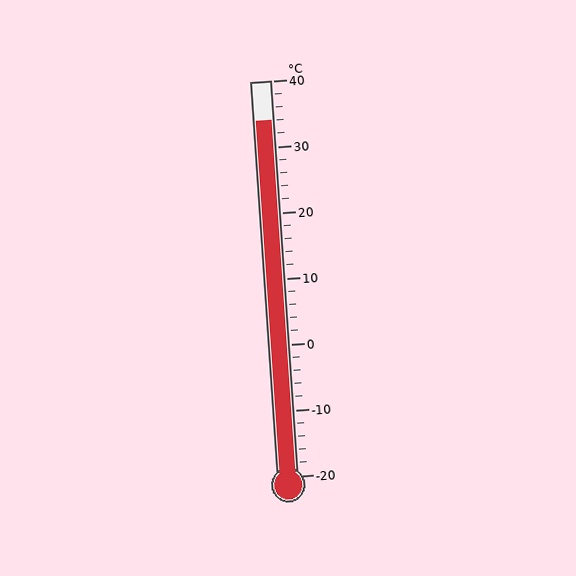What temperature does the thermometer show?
The thermometer shows approximately 34°C.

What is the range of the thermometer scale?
The thermometer scale ranges from -20°C to 40°C.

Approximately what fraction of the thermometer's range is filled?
The thermometer is filled to approximately 90% of its range.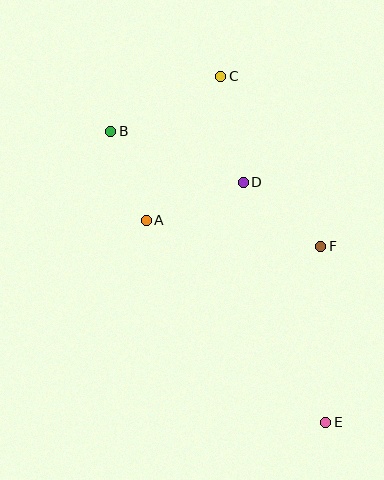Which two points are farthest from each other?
Points B and E are farthest from each other.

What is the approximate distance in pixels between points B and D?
The distance between B and D is approximately 142 pixels.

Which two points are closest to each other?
Points A and B are closest to each other.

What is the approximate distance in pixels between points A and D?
The distance between A and D is approximately 104 pixels.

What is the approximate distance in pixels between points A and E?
The distance between A and E is approximately 270 pixels.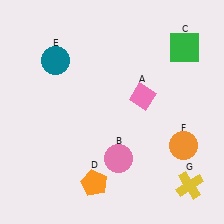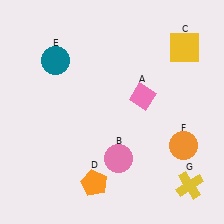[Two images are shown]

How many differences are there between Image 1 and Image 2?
There is 1 difference between the two images.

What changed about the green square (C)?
In Image 1, C is green. In Image 2, it changed to yellow.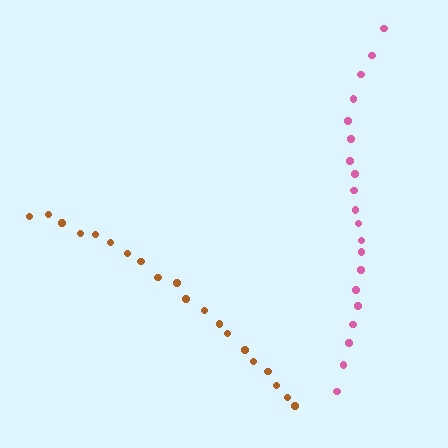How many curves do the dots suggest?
There are 2 distinct paths.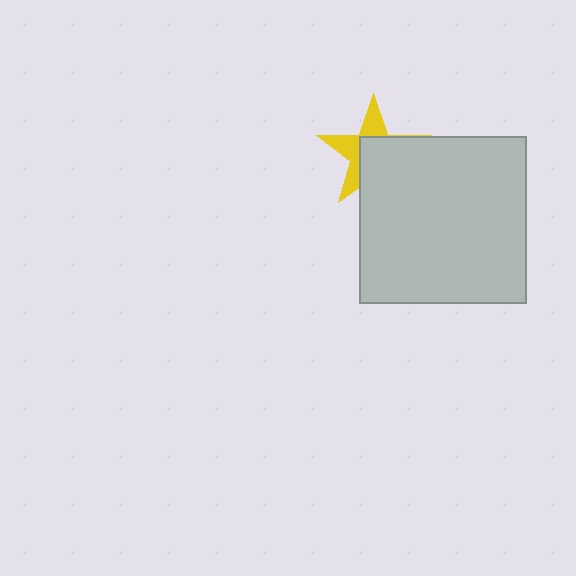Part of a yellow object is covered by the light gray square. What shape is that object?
It is a star.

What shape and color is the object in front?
The object in front is a light gray square.